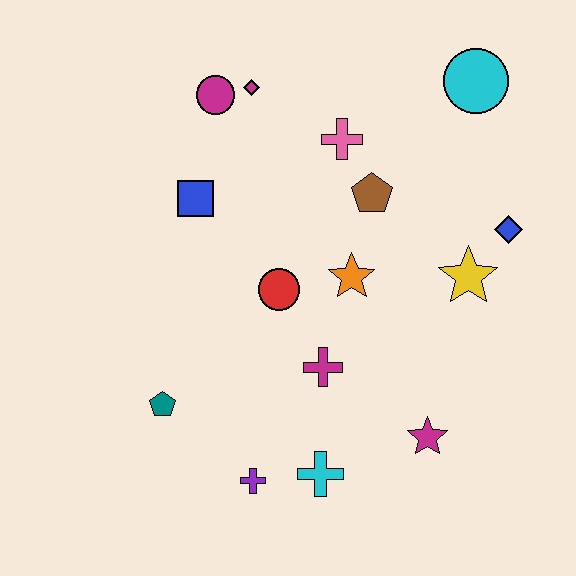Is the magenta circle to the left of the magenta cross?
Yes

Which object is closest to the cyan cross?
The purple cross is closest to the cyan cross.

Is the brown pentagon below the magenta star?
No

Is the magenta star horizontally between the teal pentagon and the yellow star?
Yes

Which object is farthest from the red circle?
The cyan circle is farthest from the red circle.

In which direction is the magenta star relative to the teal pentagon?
The magenta star is to the right of the teal pentagon.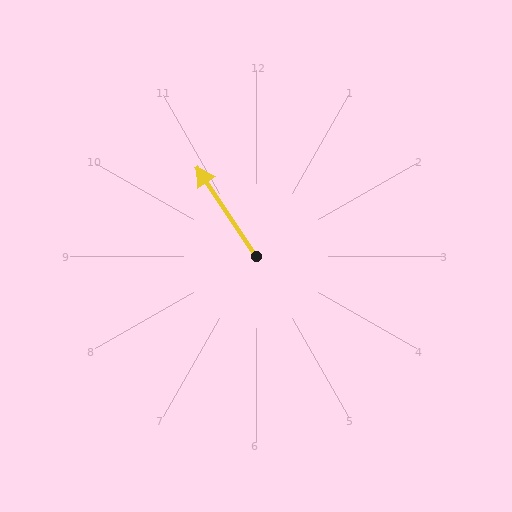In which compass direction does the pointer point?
Northwest.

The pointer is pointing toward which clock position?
Roughly 11 o'clock.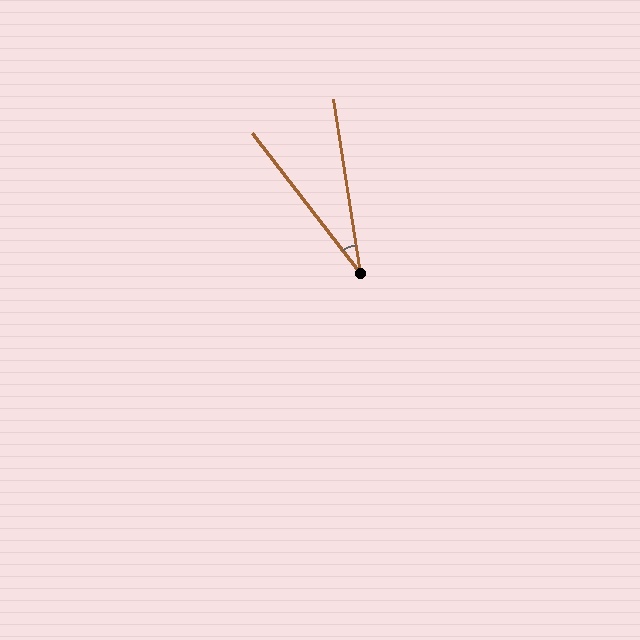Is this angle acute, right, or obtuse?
It is acute.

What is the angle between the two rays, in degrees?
Approximately 29 degrees.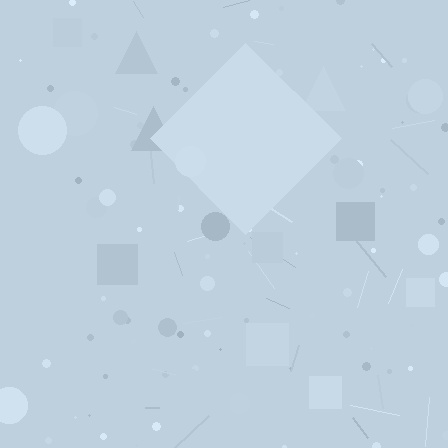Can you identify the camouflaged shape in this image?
The camouflaged shape is a diamond.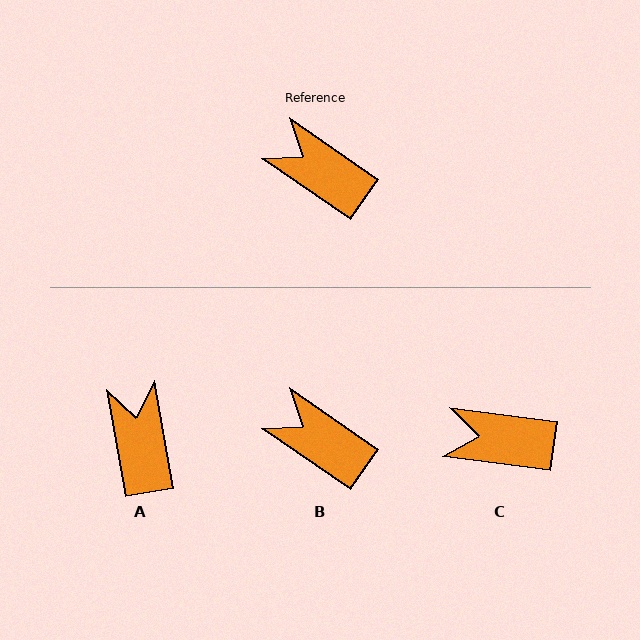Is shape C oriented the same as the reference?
No, it is off by about 27 degrees.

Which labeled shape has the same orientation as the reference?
B.